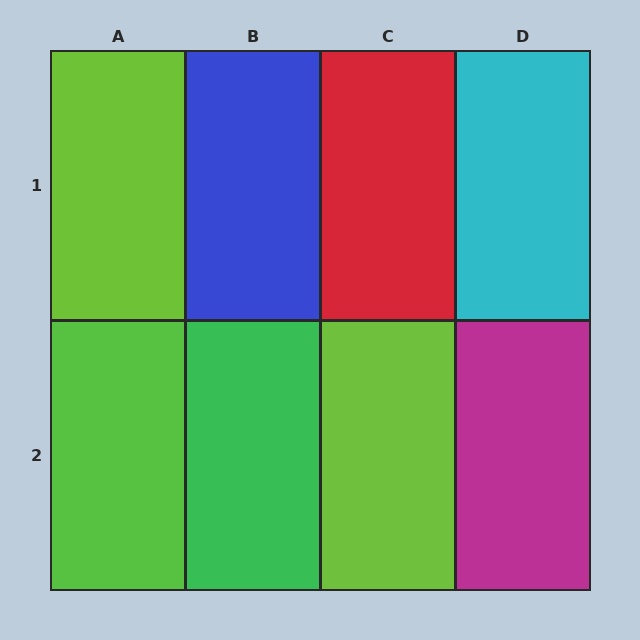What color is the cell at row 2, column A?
Lime.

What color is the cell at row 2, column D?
Magenta.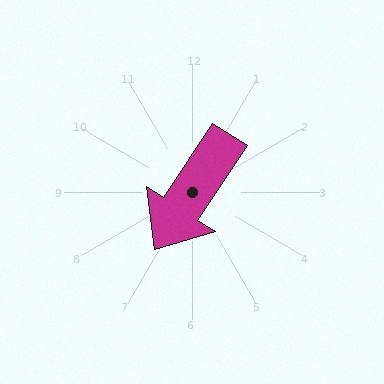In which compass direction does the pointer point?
Southwest.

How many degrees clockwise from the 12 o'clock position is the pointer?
Approximately 213 degrees.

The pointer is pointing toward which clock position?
Roughly 7 o'clock.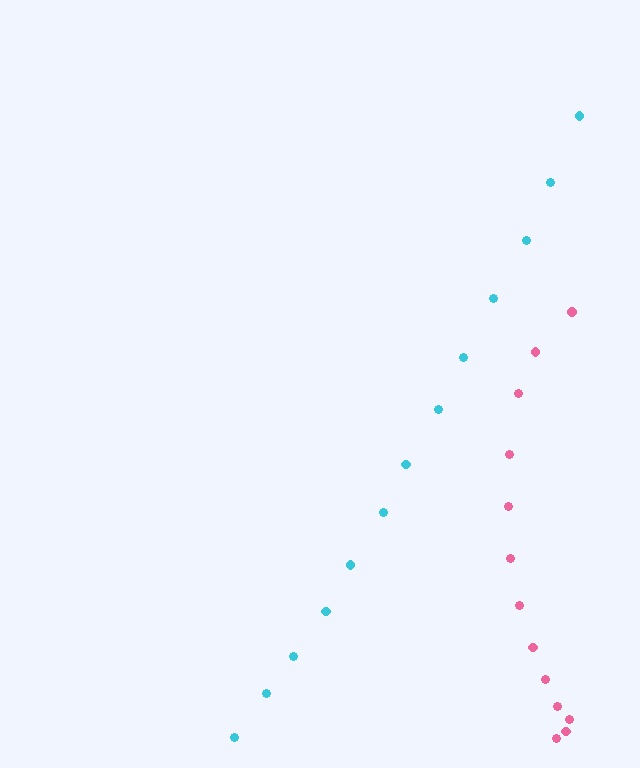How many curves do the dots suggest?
There are 2 distinct paths.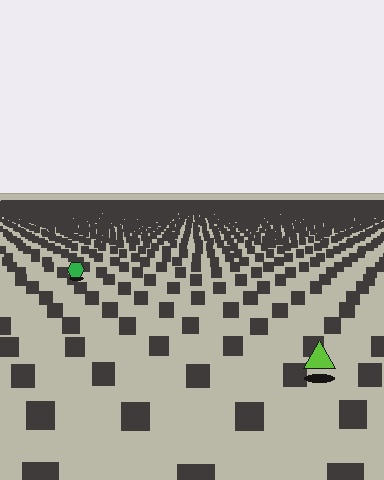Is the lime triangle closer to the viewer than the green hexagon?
Yes. The lime triangle is closer — you can tell from the texture gradient: the ground texture is coarser near it.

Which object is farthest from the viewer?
The green hexagon is farthest from the viewer. It appears smaller and the ground texture around it is denser.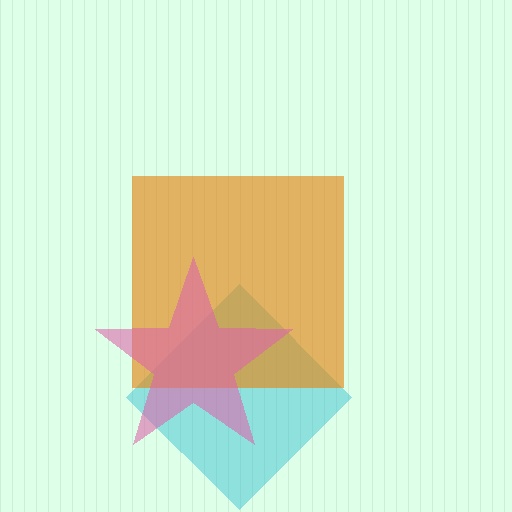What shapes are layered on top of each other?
The layered shapes are: a cyan diamond, an orange square, a pink star.